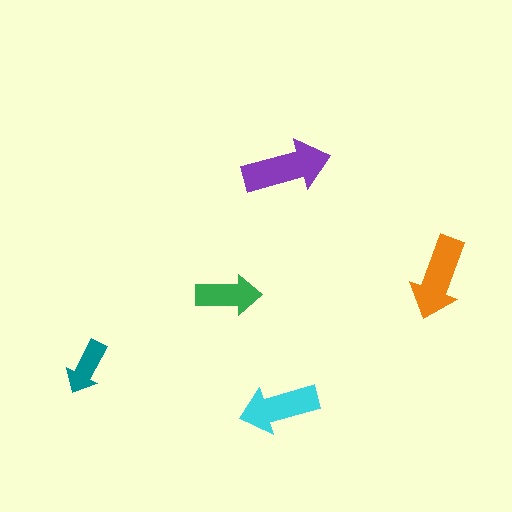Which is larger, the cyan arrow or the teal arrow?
The cyan one.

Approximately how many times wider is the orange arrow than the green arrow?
About 1.5 times wider.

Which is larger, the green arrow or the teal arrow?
The green one.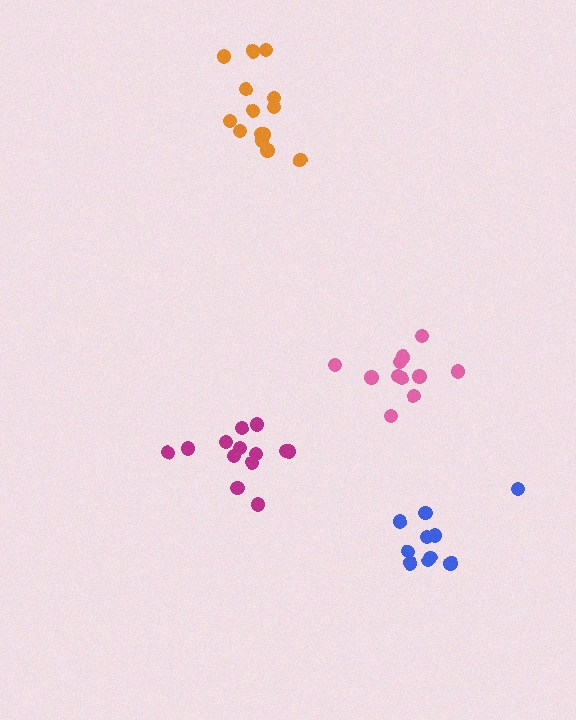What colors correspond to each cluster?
The clusters are colored: blue, orange, pink, magenta.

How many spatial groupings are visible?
There are 4 spatial groupings.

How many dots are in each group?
Group 1: 10 dots, Group 2: 14 dots, Group 3: 11 dots, Group 4: 13 dots (48 total).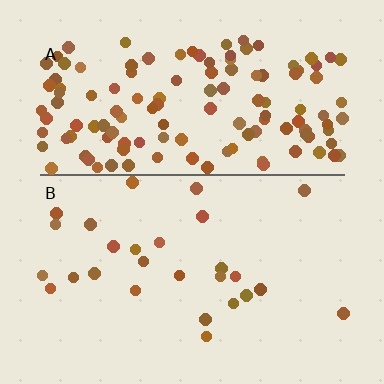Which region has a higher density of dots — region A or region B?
A (the top).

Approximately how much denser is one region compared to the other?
Approximately 5.0× — region A over region B.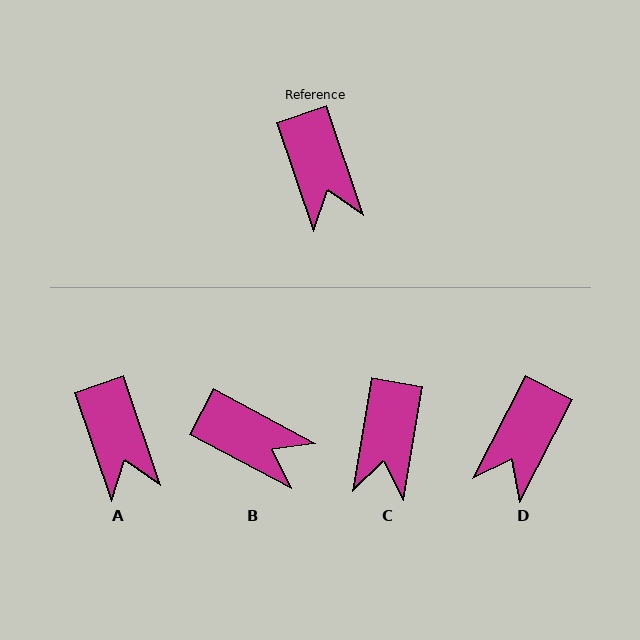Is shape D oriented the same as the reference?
No, it is off by about 46 degrees.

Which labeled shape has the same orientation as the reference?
A.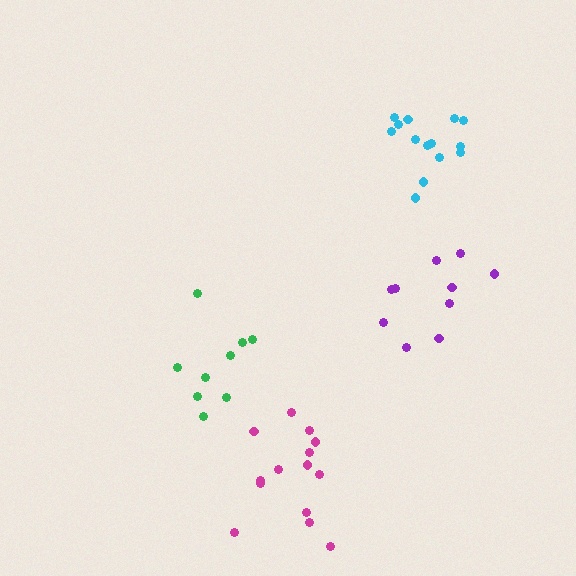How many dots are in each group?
Group 1: 14 dots, Group 2: 10 dots, Group 3: 9 dots, Group 4: 14 dots (47 total).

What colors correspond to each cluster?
The clusters are colored: magenta, purple, green, cyan.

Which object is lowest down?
The magenta cluster is bottommost.